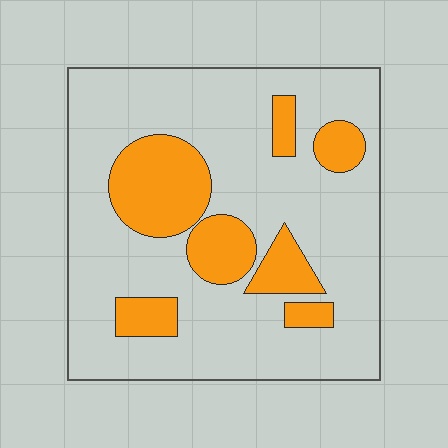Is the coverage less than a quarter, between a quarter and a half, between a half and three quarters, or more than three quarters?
Less than a quarter.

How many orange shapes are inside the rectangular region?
7.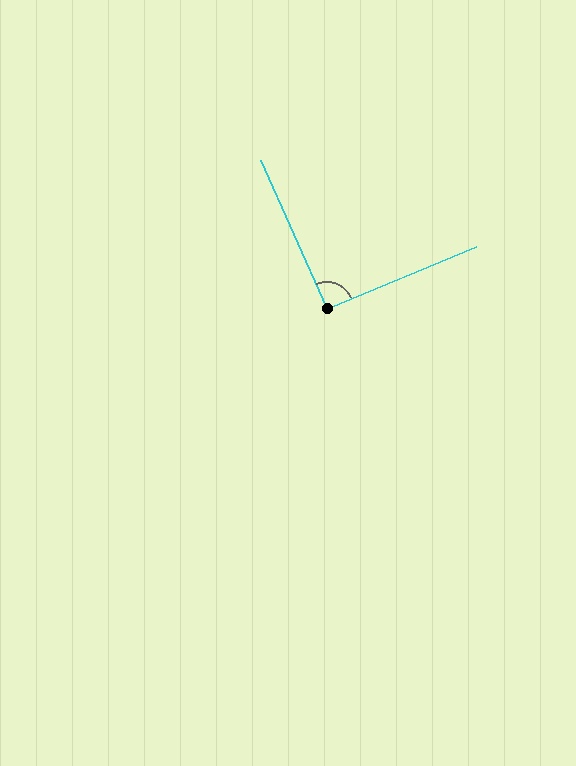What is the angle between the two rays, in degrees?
Approximately 91 degrees.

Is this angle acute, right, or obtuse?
It is approximately a right angle.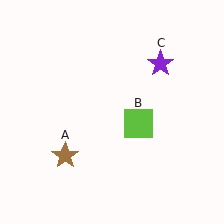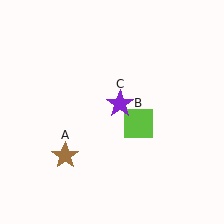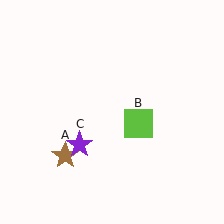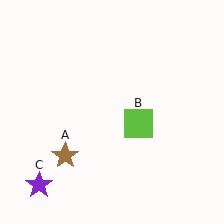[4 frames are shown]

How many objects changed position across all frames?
1 object changed position: purple star (object C).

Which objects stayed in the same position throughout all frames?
Brown star (object A) and lime square (object B) remained stationary.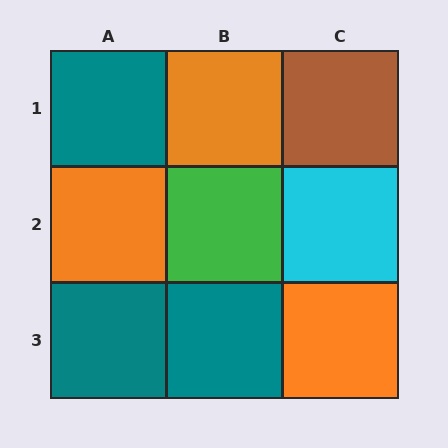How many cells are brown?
1 cell is brown.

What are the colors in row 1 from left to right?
Teal, orange, brown.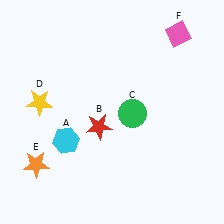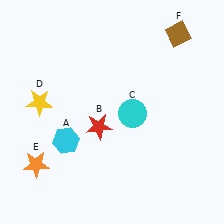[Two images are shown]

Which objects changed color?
C changed from green to cyan. F changed from pink to brown.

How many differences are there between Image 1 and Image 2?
There are 2 differences between the two images.